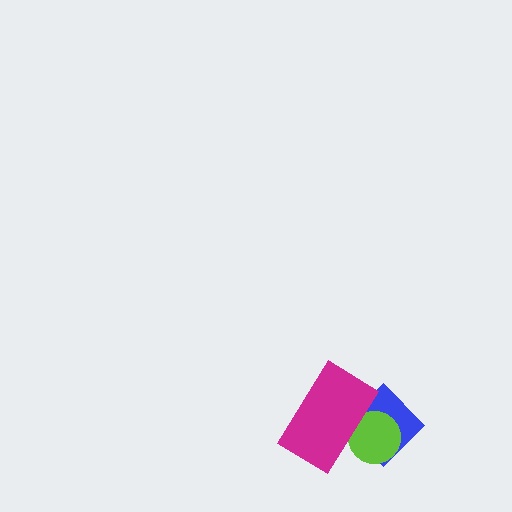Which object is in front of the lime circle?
The magenta rectangle is in front of the lime circle.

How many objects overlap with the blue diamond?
2 objects overlap with the blue diamond.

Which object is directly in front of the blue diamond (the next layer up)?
The lime circle is directly in front of the blue diamond.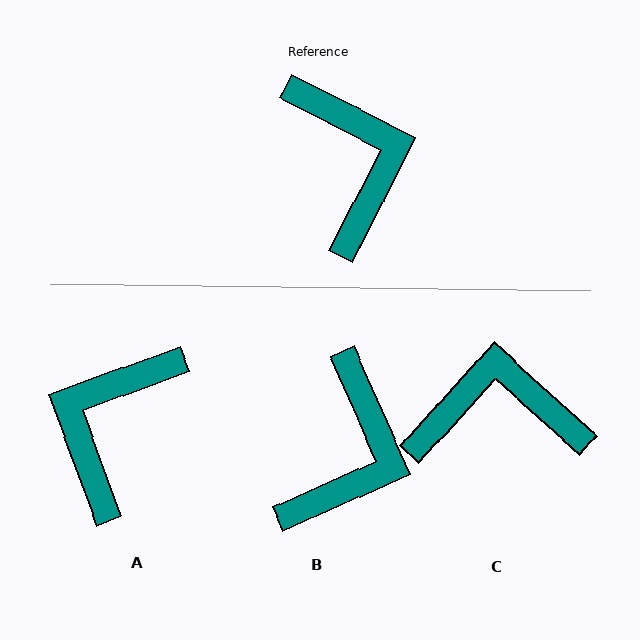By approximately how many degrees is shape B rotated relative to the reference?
Approximately 39 degrees clockwise.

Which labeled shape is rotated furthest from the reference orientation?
A, about 137 degrees away.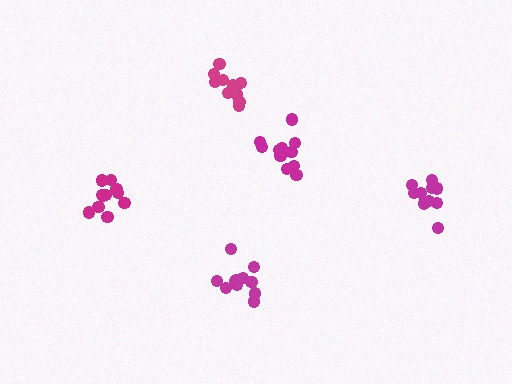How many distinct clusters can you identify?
There are 5 distinct clusters.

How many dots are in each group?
Group 1: 10 dots, Group 2: 10 dots, Group 3: 12 dots, Group 4: 11 dots, Group 5: 11 dots (54 total).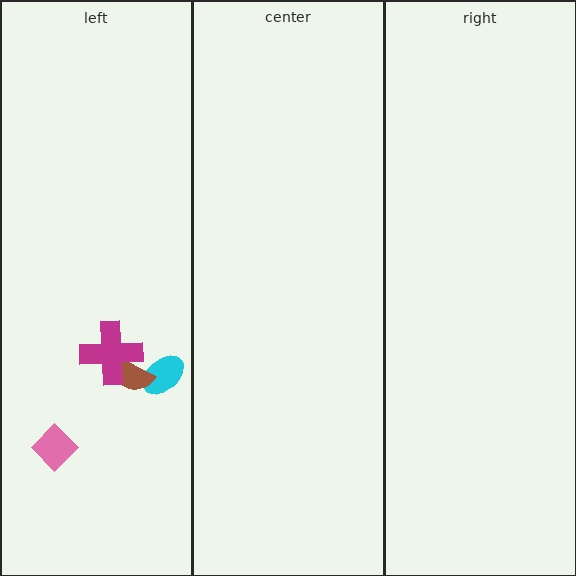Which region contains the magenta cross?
The left region.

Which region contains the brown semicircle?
The left region.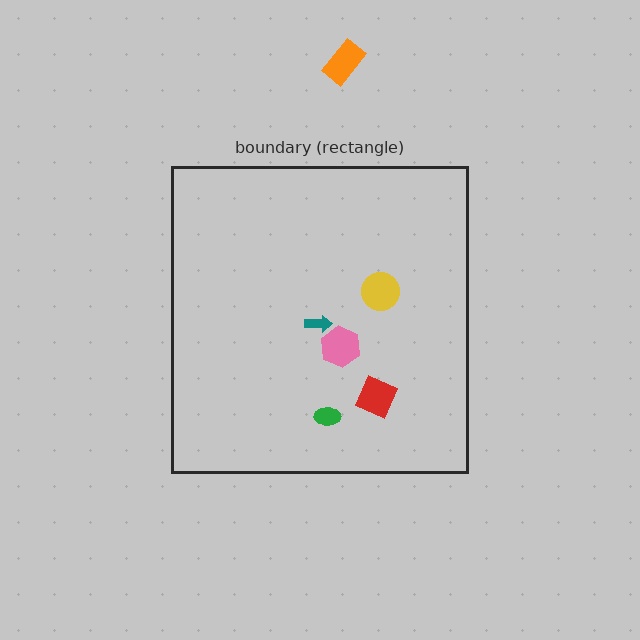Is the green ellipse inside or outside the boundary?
Inside.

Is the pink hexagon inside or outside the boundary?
Inside.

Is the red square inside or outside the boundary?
Inside.